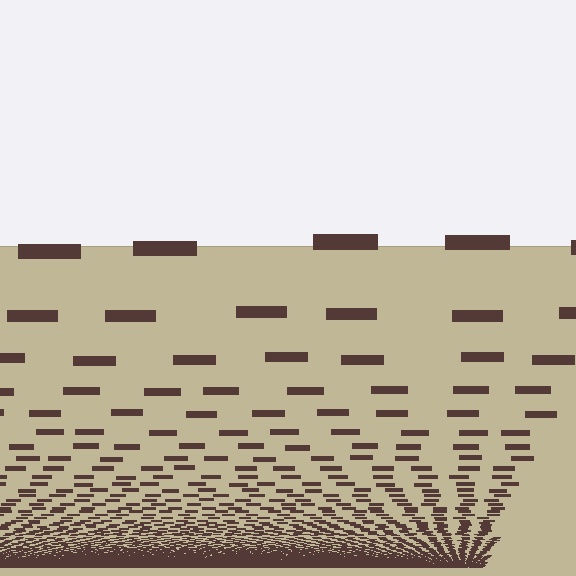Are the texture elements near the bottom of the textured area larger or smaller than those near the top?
Smaller. The gradient is inverted — elements near the bottom are smaller and denser.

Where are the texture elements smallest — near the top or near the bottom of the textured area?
Near the bottom.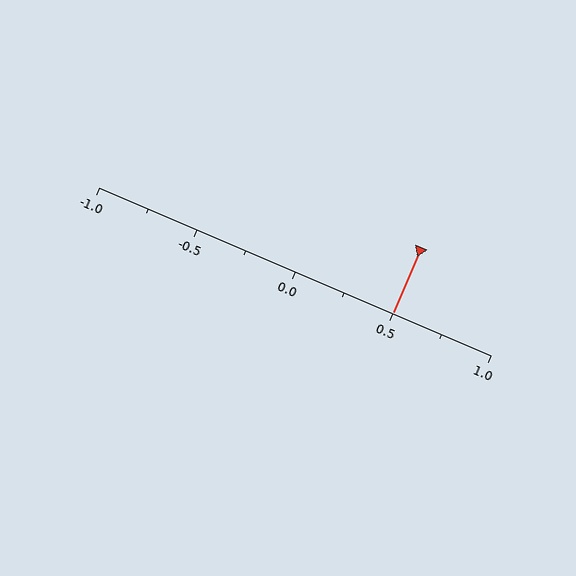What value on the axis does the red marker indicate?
The marker indicates approximately 0.5.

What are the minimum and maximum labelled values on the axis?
The axis runs from -1.0 to 1.0.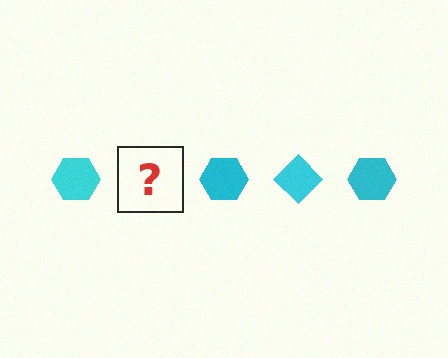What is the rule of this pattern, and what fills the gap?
The rule is that the pattern cycles through hexagon, diamond shapes in cyan. The gap should be filled with a cyan diamond.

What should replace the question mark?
The question mark should be replaced with a cyan diamond.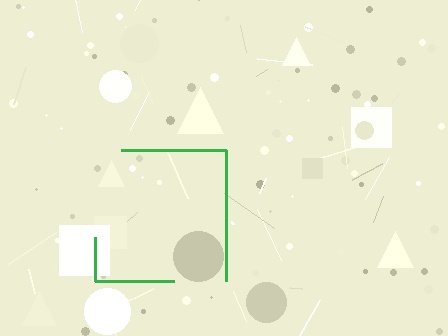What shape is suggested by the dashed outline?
The dashed outline suggests a square.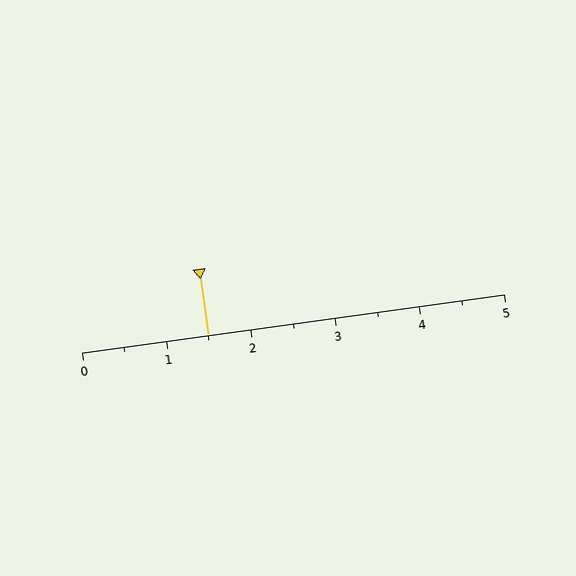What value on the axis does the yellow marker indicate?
The marker indicates approximately 1.5.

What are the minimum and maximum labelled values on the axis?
The axis runs from 0 to 5.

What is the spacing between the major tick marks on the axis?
The major ticks are spaced 1 apart.